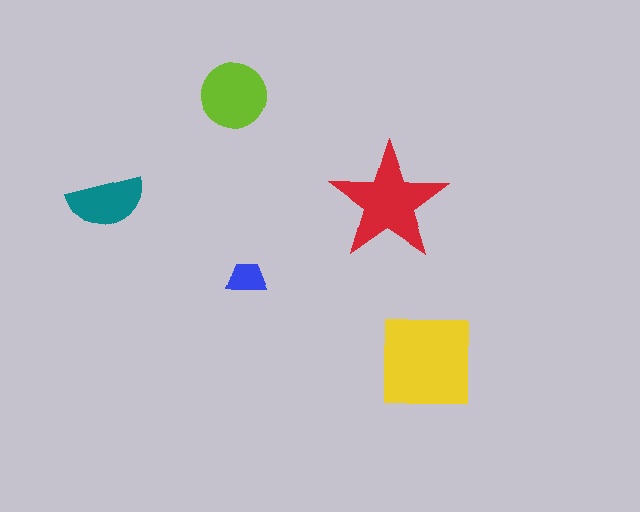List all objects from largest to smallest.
The yellow square, the red star, the lime circle, the teal semicircle, the blue trapezoid.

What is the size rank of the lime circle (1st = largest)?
3rd.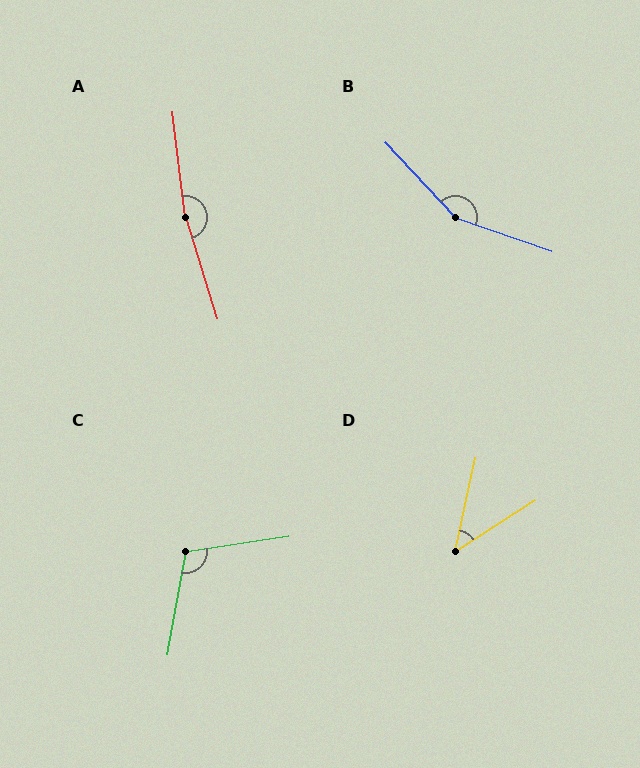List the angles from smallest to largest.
D (45°), C (108°), B (152°), A (170°).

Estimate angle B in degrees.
Approximately 152 degrees.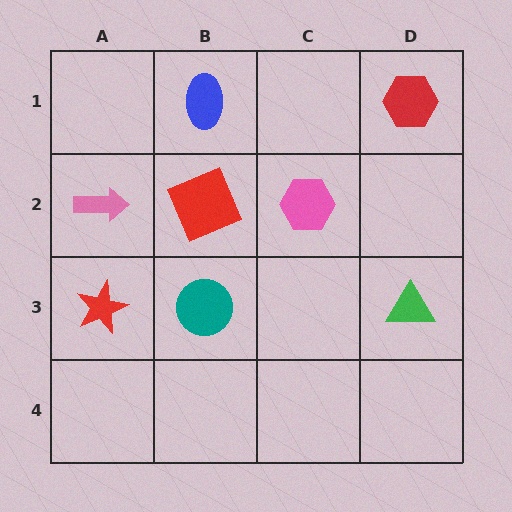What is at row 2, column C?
A pink hexagon.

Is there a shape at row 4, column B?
No, that cell is empty.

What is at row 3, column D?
A green triangle.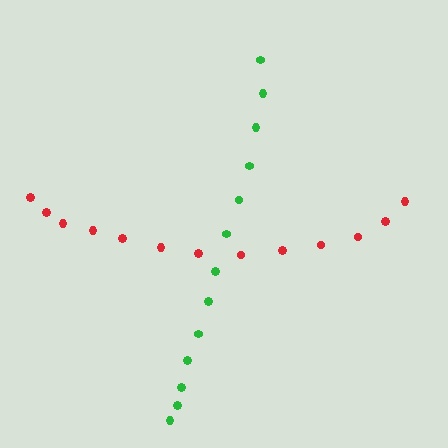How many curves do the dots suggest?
There are 2 distinct paths.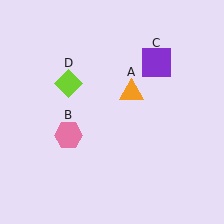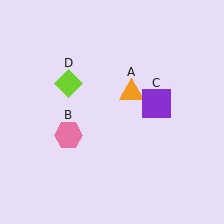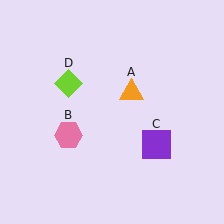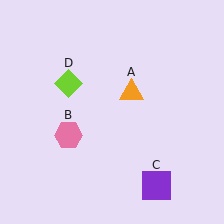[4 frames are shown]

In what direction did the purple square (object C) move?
The purple square (object C) moved down.